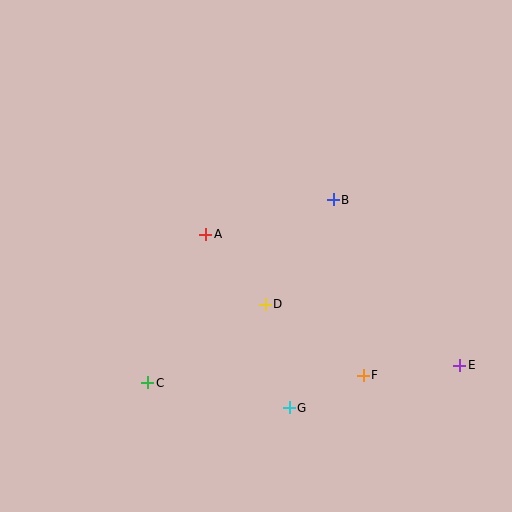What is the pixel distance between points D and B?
The distance between D and B is 125 pixels.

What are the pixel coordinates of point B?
Point B is at (333, 200).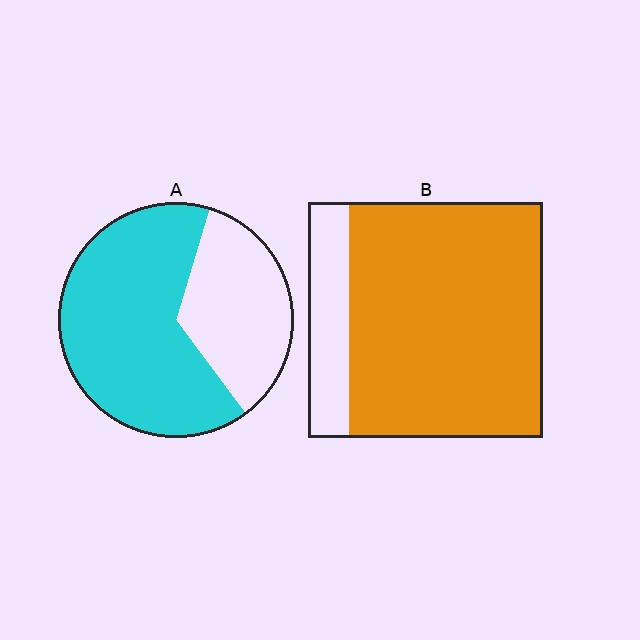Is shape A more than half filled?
Yes.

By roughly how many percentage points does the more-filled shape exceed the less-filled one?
By roughly 20 percentage points (B over A).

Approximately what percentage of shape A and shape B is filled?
A is approximately 65% and B is approximately 85%.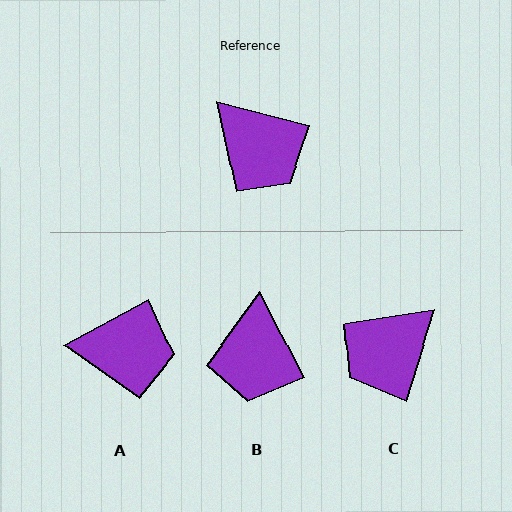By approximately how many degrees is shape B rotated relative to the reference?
Approximately 48 degrees clockwise.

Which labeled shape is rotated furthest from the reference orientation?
C, about 93 degrees away.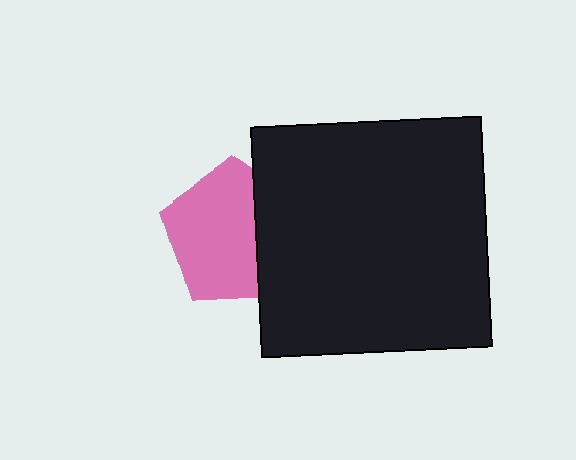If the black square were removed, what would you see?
You would see the complete pink pentagon.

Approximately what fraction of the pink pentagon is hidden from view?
Roughly 32% of the pink pentagon is hidden behind the black square.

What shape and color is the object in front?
The object in front is a black square.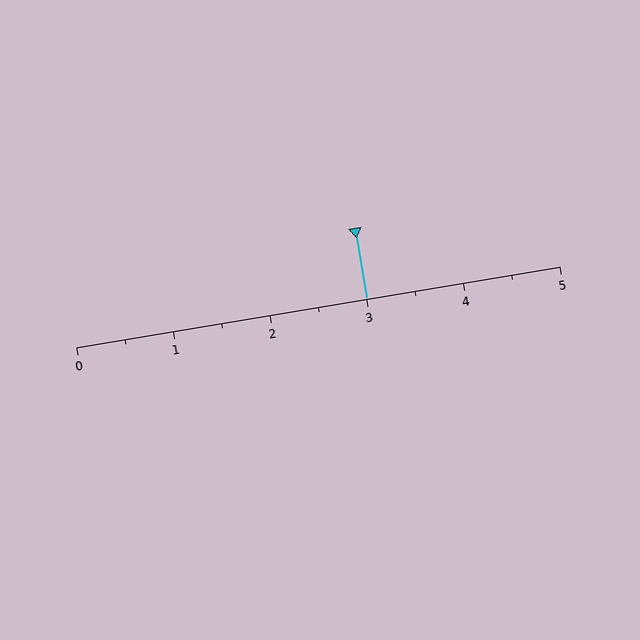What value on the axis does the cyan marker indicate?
The marker indicates approximately 3.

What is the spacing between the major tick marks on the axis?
The major ticks are spaced 1 apart.